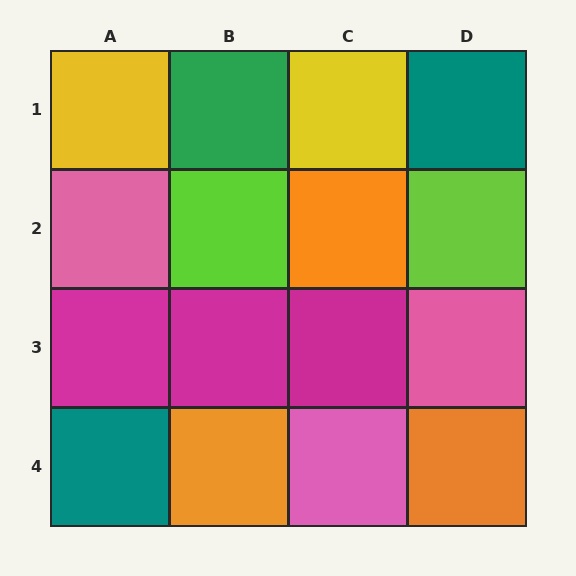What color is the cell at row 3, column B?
Magenta.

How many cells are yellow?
2 cells are yellow.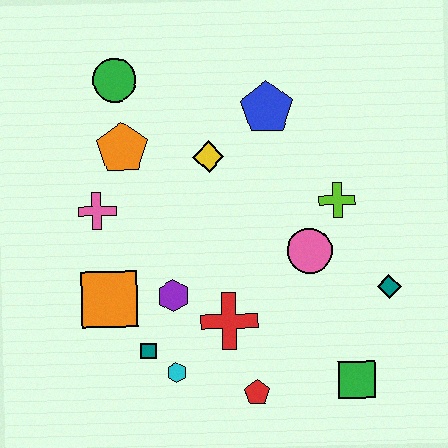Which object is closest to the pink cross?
The orange pentagon is closest to the pink cross.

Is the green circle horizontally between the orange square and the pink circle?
Yes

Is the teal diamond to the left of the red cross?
No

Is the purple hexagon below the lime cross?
Yes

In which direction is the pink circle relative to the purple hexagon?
The pink circle is to the right of the purple hexagon.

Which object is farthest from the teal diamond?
The green circle is farthest from the teal diamond.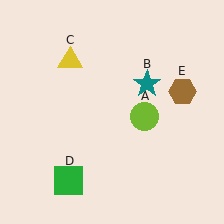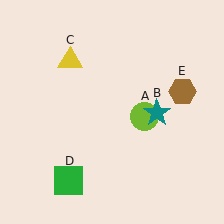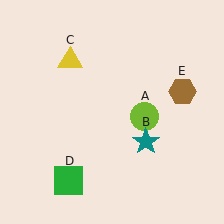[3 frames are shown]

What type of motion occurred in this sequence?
The teal star (object B) rotated clockwise around the center of the scene.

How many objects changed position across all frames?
1 object changed position: teal star (object B).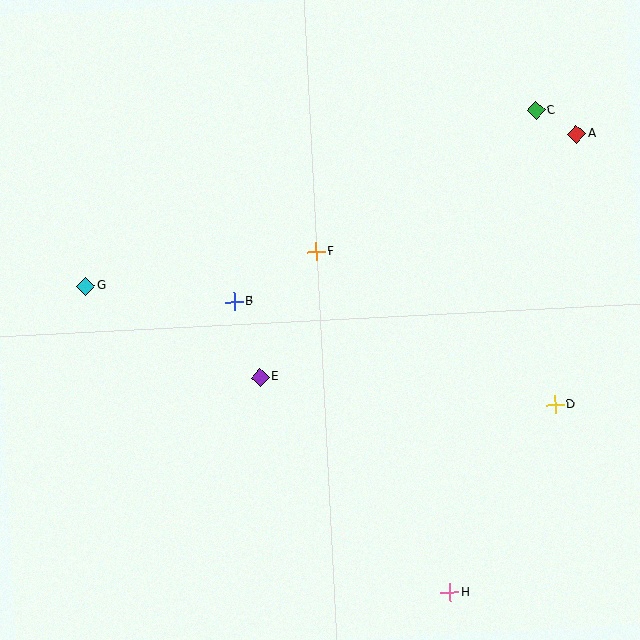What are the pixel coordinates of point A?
Point A is at (577, 134).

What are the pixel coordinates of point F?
Point F is at (316, 252).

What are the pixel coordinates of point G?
Point G is at (86, 286).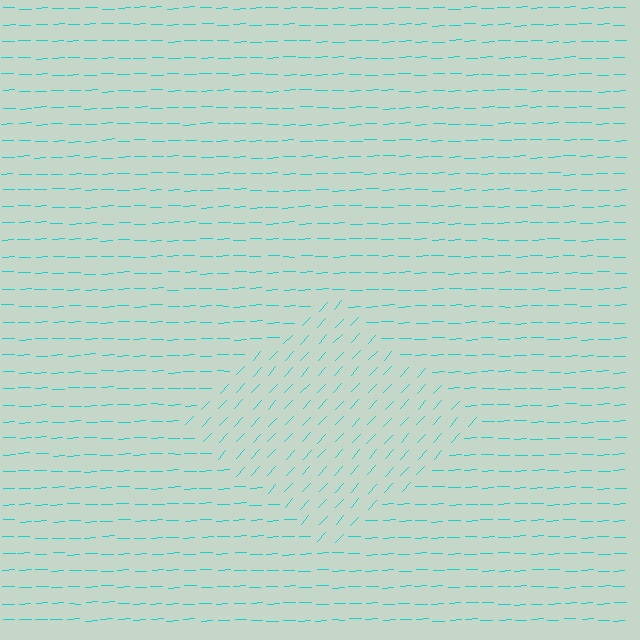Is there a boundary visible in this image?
Yes, there is a texture boundary formed by a change in line orientation.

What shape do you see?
I see a diamond.